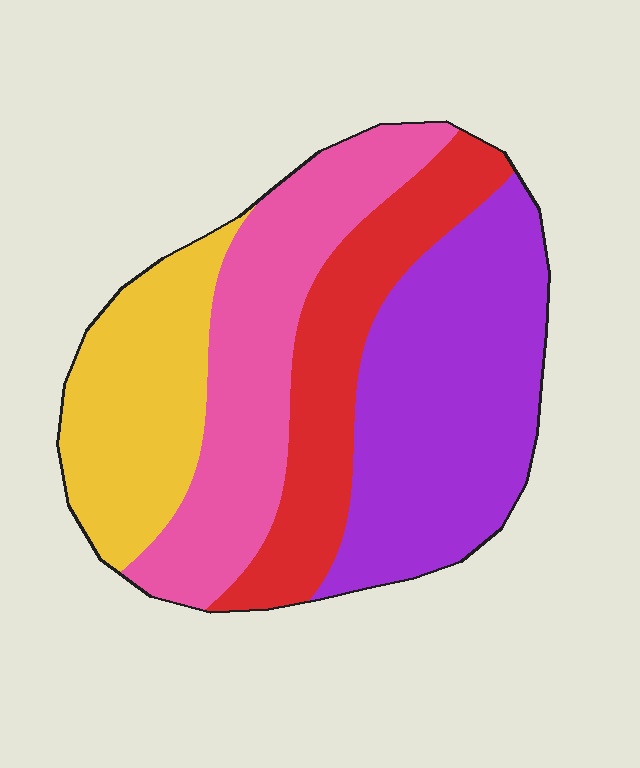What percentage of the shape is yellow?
Yellow takes up about one fifth (1/5) of the shape.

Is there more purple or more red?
Purple.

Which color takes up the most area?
Purple, at roughly 35%.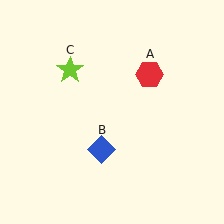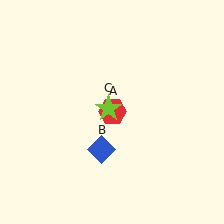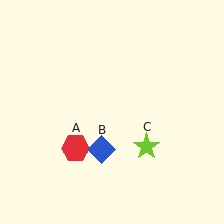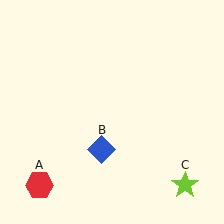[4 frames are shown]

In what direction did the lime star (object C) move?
The lime star (object C) moved down and to the right.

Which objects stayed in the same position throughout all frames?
Blue diamond (object B) remained stationary.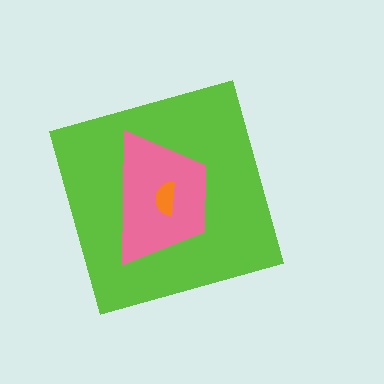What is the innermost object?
The orange semicircle.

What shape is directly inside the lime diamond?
The pink trapezoid.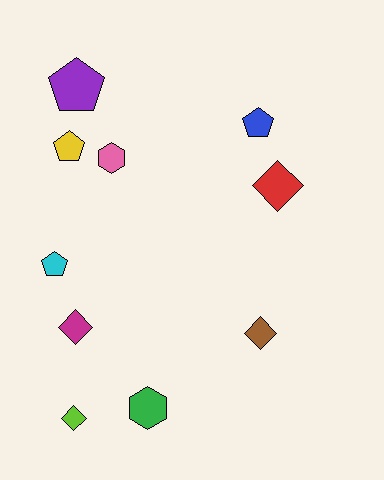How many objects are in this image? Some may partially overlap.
There are 10 objects.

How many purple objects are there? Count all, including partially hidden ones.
There is 1 purple object.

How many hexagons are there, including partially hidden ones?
There are 2 hexagons.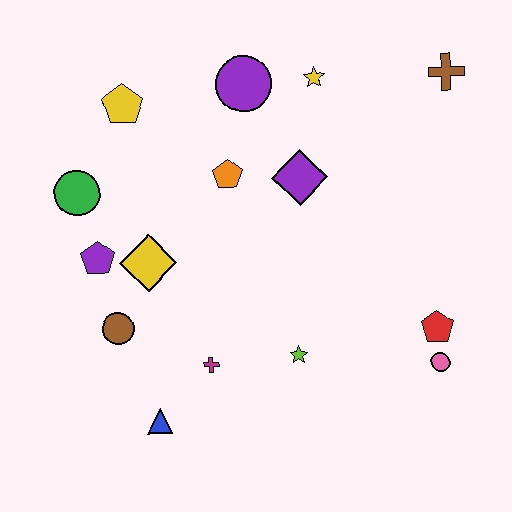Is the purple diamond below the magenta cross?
No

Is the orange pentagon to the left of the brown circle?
No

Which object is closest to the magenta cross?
The blue triangle is closest to the magenta cross.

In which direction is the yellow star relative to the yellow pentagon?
The yellow star is to the right of the yellow pentagon.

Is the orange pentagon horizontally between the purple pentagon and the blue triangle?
No